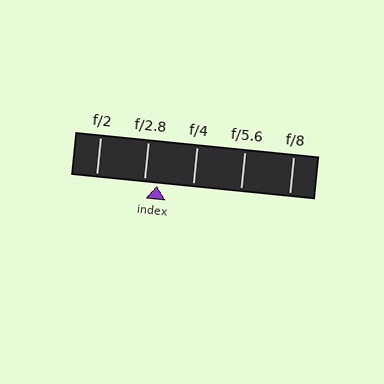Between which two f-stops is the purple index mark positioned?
The index mark is between f/2.8 and f/4.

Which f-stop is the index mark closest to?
The index mark is closest to f/2.8.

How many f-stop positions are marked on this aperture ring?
There are 5 f-stop positions marked.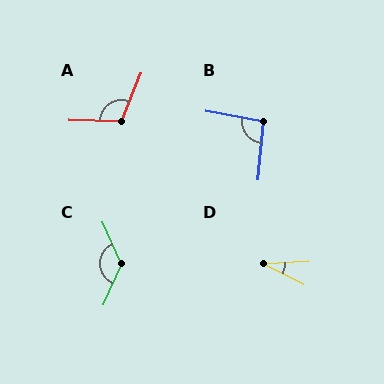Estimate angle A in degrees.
Approximately 111 degrees.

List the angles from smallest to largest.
D (30°), B (95°), A (111°), C (131°).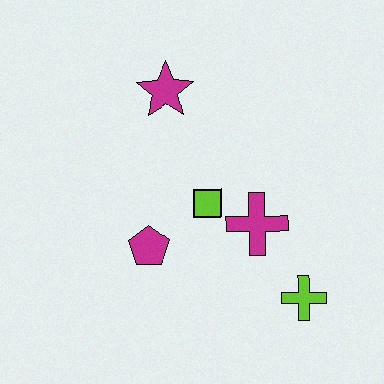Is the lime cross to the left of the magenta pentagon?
No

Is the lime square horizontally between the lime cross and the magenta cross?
No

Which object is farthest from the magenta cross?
The magenta star is farthest from the magenta cross.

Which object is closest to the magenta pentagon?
The lime square is closest to the magenta pentagon.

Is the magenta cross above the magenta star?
No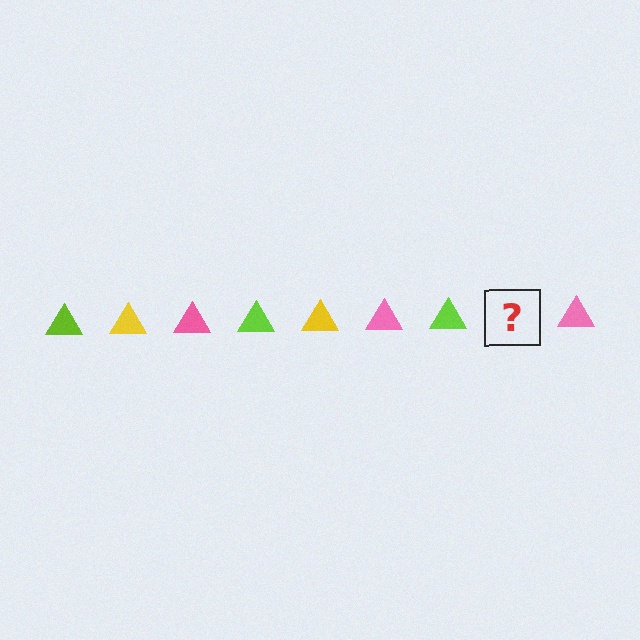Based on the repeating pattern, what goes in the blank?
The blank should be a yellow triangle.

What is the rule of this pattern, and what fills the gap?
The rule is that the pattern cycles through lime, yellow, pink triangles. The gap should be filled with a yellow triangle.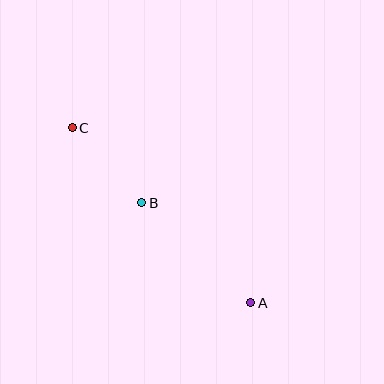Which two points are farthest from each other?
Points A and C are farthest from each other.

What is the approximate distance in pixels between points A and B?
The distance between A and B is approximately 148 pixels.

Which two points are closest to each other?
Points B and C are closest to each other.